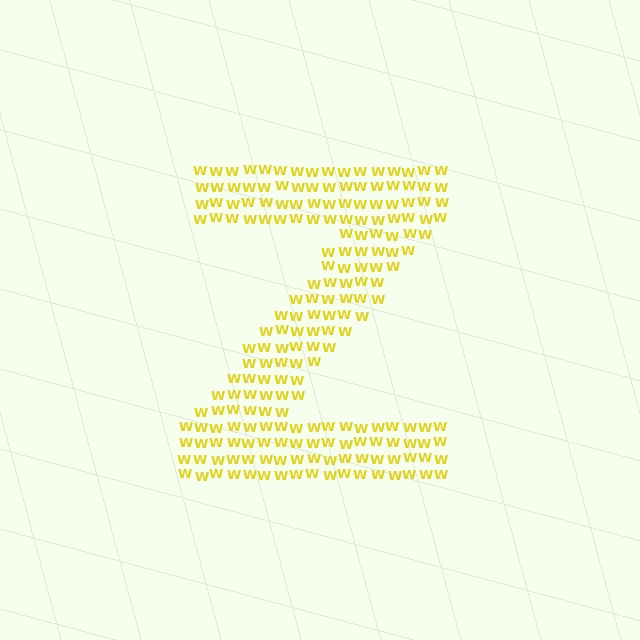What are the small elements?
The small elements are letter W's.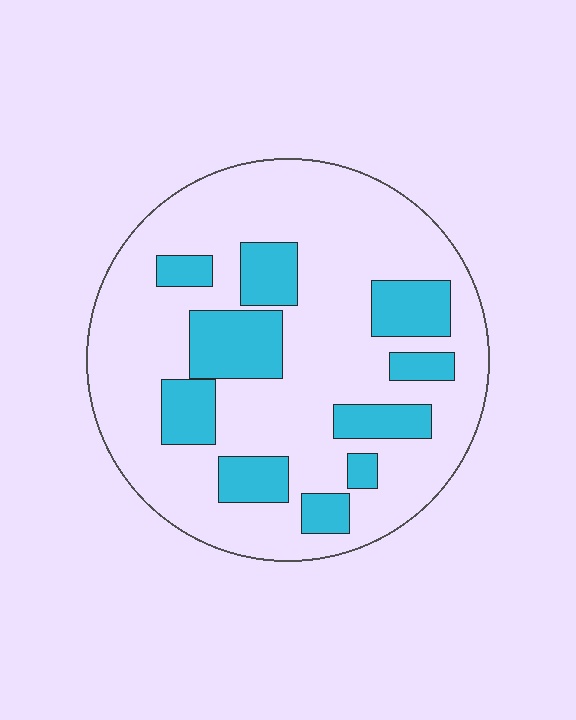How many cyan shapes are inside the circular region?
10.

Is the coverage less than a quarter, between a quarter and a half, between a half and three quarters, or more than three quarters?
Between a quarter and a half.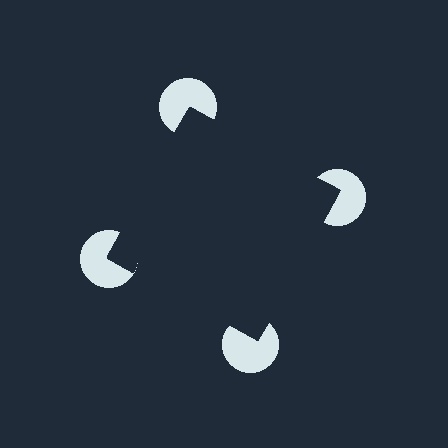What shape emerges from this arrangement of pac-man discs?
An illusory square — its edges are inferred from the aligned wedge cuts in the pac-man discs, not physically drawn.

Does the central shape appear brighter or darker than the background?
It typically appears slightly darker than the background, even though no actual brightness change is drawn.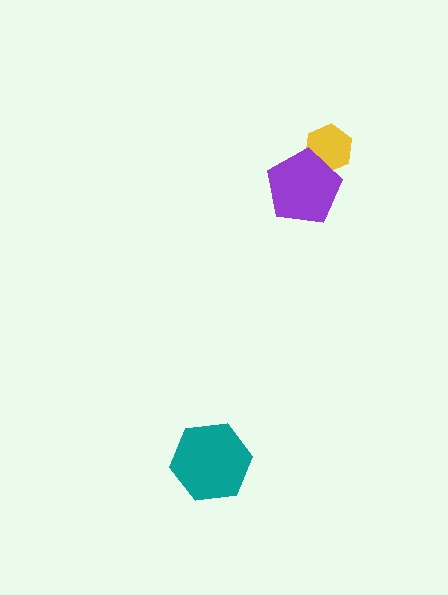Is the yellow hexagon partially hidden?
Yes, it is partially covered by another shape.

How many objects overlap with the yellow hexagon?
1 object overlaps with the yellow hexagon.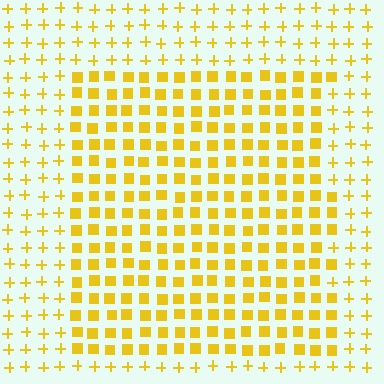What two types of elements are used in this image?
The image uses squares inside the rectangle region and plus signs outside it.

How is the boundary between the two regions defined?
The boundary is defined by a change in element shape: squares inside vs. plus signs outside. All elements share the same color and spacing.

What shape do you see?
I see a rectangle.